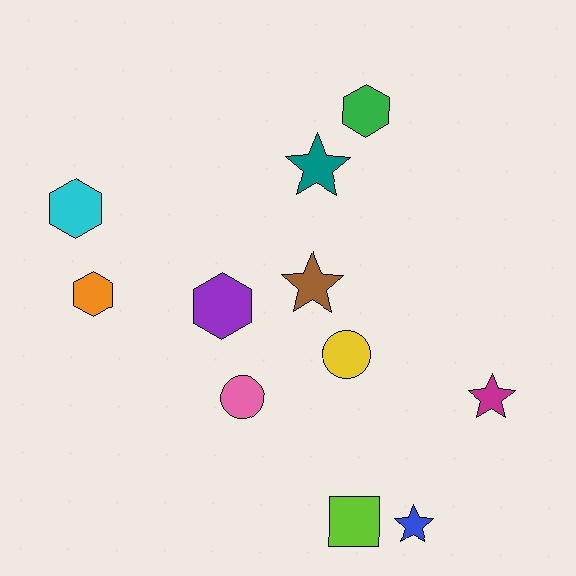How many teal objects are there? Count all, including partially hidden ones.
There is 1 teal object.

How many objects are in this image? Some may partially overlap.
There are 11 objects.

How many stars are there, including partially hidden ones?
There are 4 stars.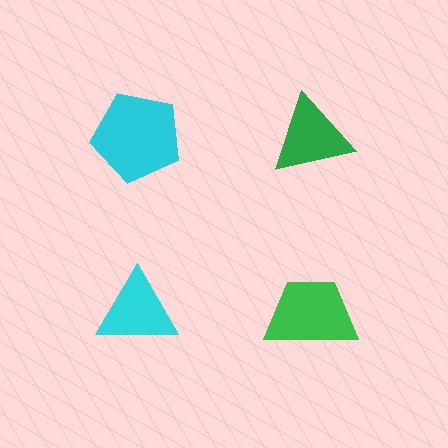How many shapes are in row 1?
2 shapes.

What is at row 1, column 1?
A cyan pentagon.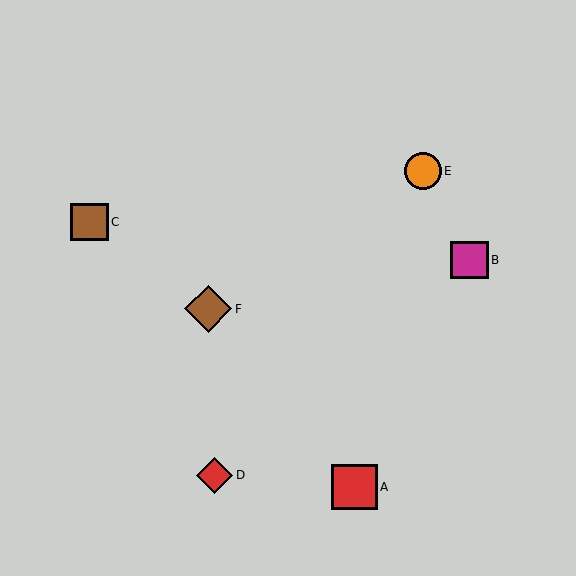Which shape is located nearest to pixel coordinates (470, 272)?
The magenta square (labeled B) at (469, 260) is nearest to that location.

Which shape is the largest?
The brown diamond (labeled F) is the largest.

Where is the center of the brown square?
The center of the brown square is at (89, 222).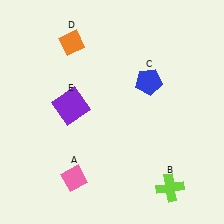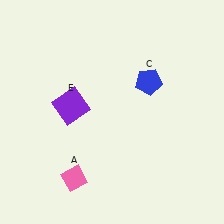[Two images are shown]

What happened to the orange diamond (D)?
The orange diamond (D) was removed in Image 2. It was in the top-left area of Image 1.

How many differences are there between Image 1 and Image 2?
There are 2 differences between the two images.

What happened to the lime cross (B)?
The lime cross (B) was removed in Image 2. It was in the bottom-right area of Image 1.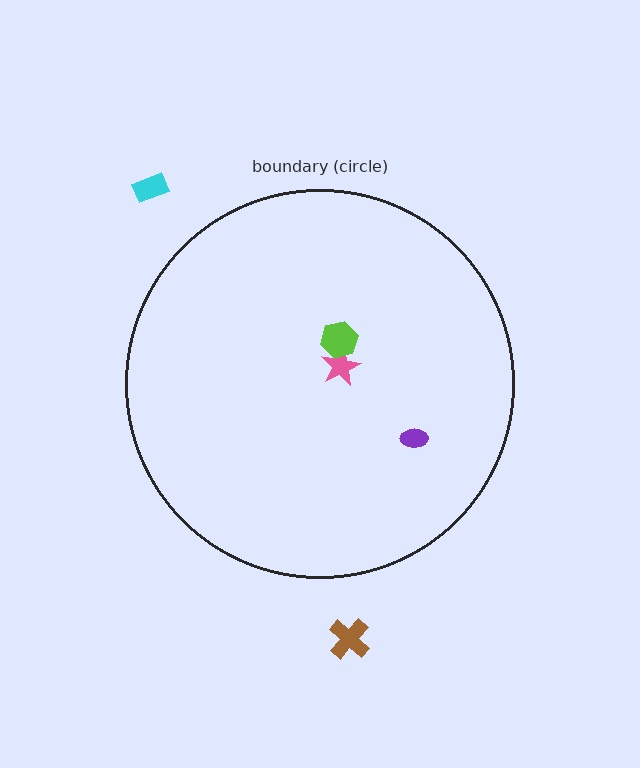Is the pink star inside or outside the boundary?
Inside.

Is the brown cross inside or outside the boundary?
Outside.